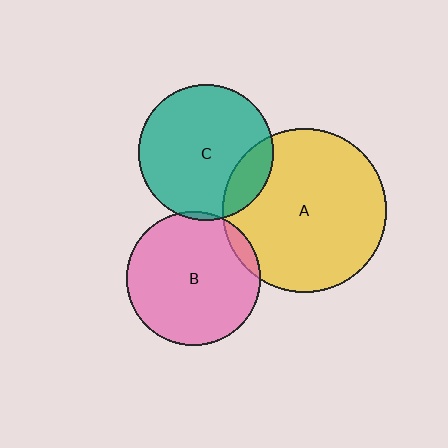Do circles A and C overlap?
Yes.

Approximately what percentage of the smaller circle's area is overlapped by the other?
Approximately 15%.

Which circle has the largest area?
Circle A (yellow).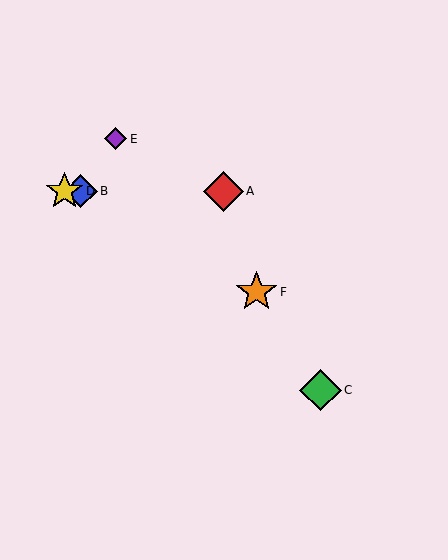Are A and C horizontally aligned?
No, A is at y≈191 and C is at y≈390.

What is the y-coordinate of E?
Object E is at y≈139.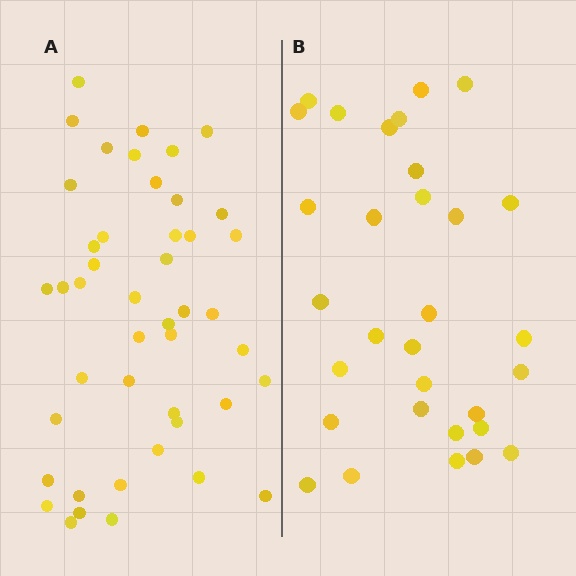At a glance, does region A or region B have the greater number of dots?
Region A (the left region) has more dots.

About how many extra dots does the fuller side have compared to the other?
Region A has approximately 15 more dots than region B.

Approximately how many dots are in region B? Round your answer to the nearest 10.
About 30 dots. (The exact count is 31, which rounds to 30.)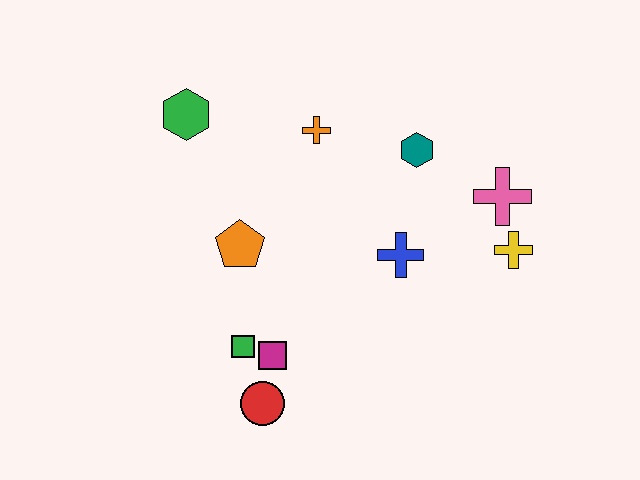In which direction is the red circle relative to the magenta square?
The red circle is below the magenta square.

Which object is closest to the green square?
The magenta square is closest to the green square.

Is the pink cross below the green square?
No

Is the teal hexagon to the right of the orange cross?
Yes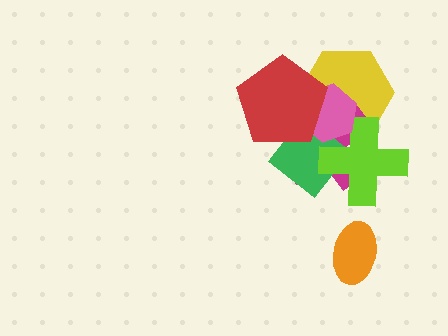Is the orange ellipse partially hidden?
No, no other shape covers it.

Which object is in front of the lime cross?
The pink hexagon is in front of the lime cross.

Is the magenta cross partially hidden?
Yes, it is partially covered by another shape.